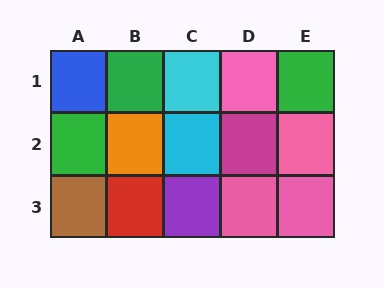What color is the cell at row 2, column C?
Cyan.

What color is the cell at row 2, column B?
Orange.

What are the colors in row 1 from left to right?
Blue, green, cyan, pink, green.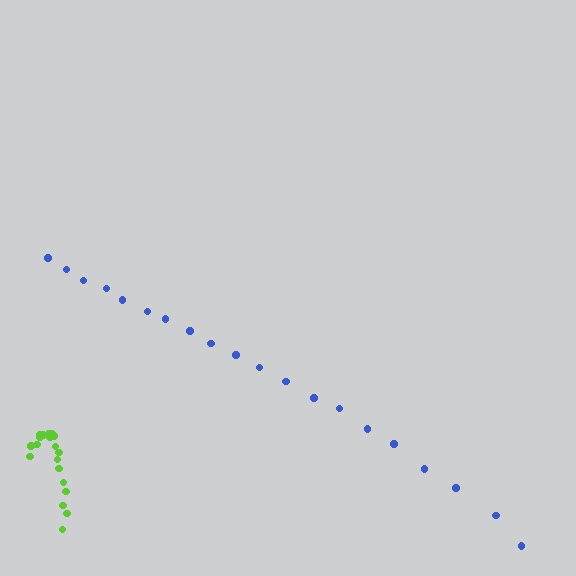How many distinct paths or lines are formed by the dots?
There are 2 distinct paths.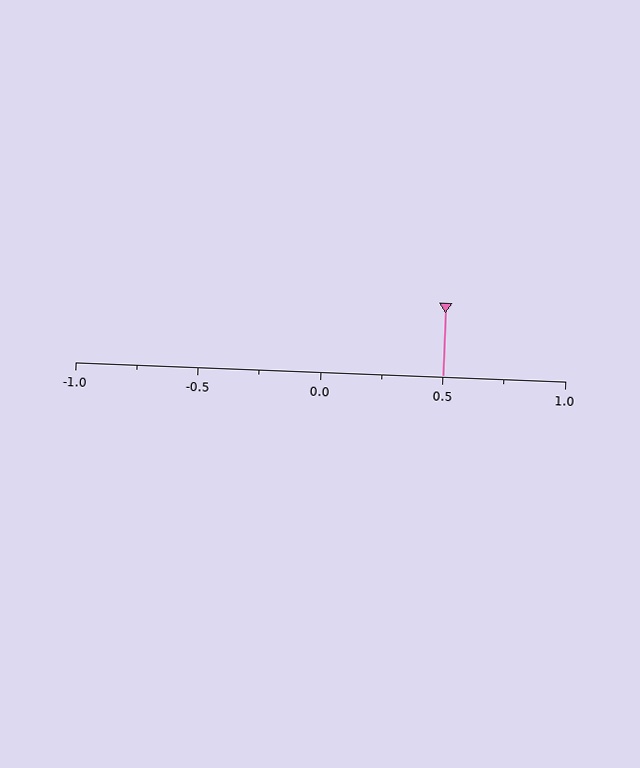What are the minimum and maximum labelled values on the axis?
The axis runs from -1.0 to 1.0.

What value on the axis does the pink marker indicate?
The marker indicates approximately 0.5.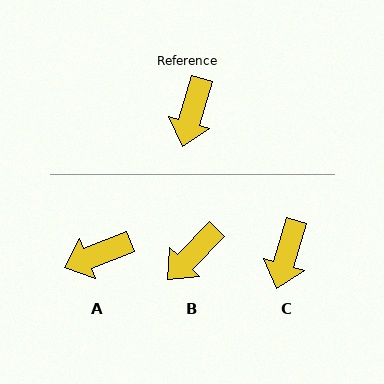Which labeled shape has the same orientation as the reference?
C.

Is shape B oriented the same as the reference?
No, it is off by about 28 degrees.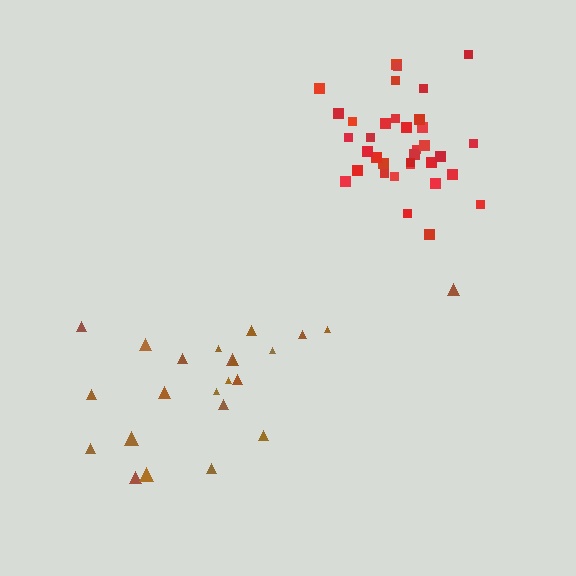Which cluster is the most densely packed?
Red.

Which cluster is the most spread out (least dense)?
Brown.